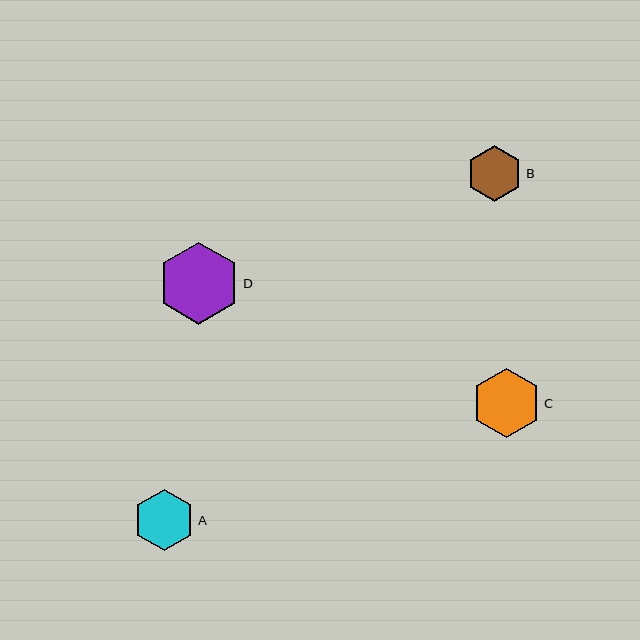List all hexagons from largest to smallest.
From largest to smallest: D, C, A, B.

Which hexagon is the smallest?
Hexagon B is the smallest with a size of approximately 56 pixels.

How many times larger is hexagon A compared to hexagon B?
Hexagon A is approximately 1.1 times the size of hexagon B.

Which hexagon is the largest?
Hexagon D is the largest with a size of approximately 82 pixels.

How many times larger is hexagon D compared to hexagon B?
Hexagon D is approximately 1.5 times the size of hexagon B.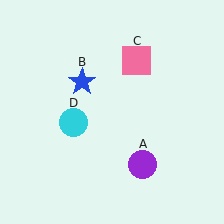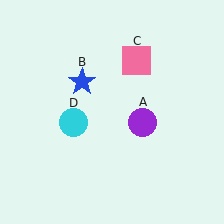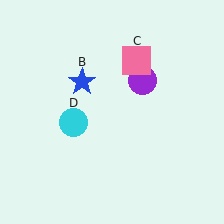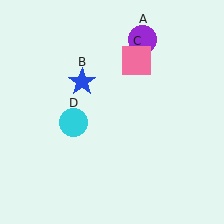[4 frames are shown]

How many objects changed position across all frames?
1 object changed position: purple circle (object A).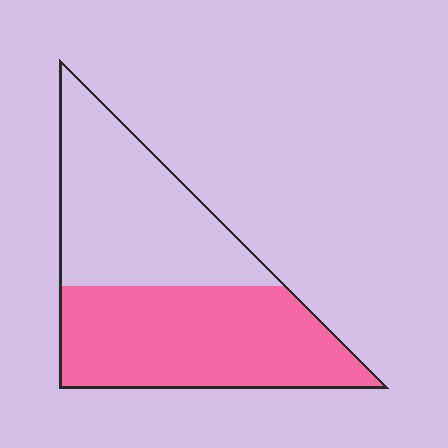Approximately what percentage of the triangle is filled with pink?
Approximately 55%.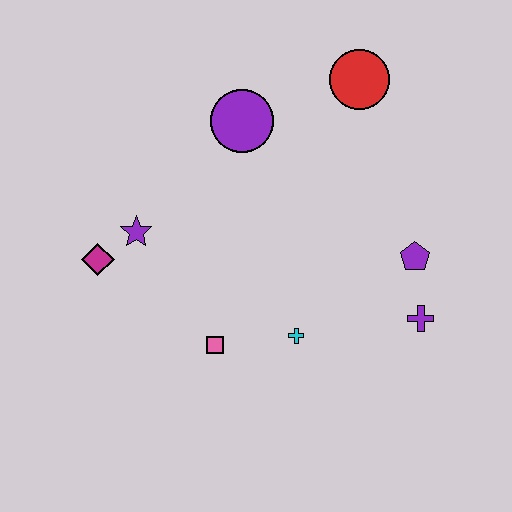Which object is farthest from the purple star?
The purple cross is farthest from the purple star.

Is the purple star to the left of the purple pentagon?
Yes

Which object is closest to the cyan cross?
The pink square is closest to the cyan cross.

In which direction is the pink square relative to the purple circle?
The pink square is below the purple circle.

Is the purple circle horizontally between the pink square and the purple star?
No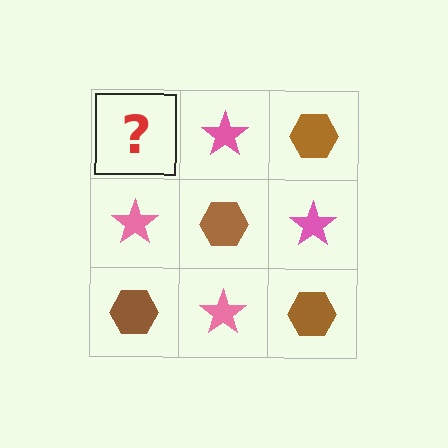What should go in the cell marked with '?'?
The missing cell should contain a brown hexagon.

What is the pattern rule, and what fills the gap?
The rule is that it alternates brown hexagon and pink star in a checkerboard pattern. The gap should be filled with a brown hexagon.